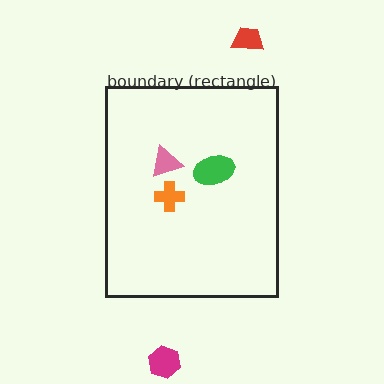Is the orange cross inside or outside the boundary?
Inside.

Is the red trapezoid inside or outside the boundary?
Outside.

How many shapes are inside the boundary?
3 inside, 2 outside.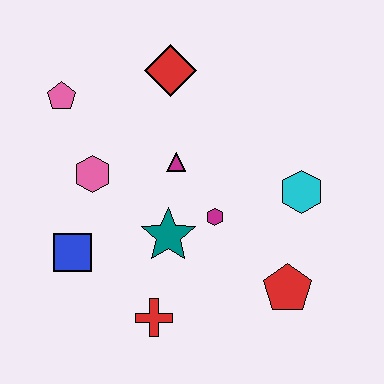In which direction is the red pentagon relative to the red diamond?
The red pentagon is below the red diamond.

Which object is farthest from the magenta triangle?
The red pentagon is farthest from the magenta triangle.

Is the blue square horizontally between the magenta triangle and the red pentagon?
No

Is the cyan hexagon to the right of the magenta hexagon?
Yes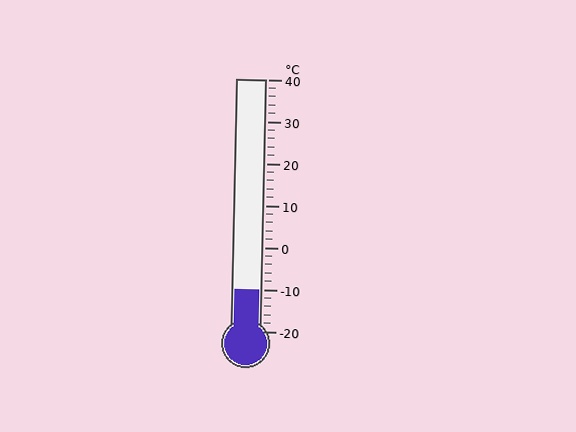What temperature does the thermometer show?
The thermometer shows approximately -10°C.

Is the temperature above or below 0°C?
The temperature is below 0°C.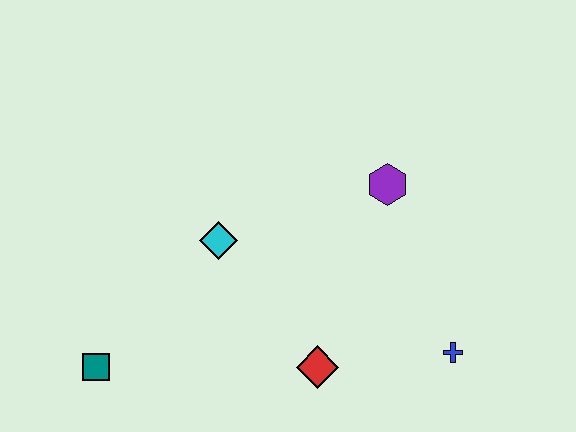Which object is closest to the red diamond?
The blue cross is closest to the red diamond.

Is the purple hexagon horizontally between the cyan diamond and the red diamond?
No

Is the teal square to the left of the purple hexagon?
Yes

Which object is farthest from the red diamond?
The teal square is farthest from the red diamond.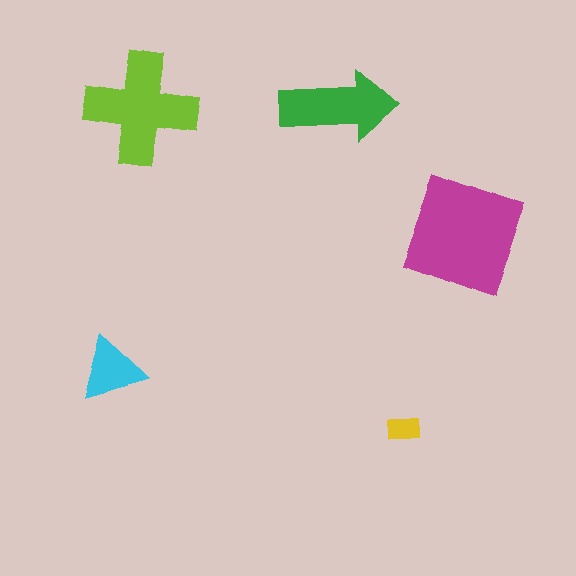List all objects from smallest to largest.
The yellow rectangle, the cyan triangle, the green arrow, the lime cross, the magenta square.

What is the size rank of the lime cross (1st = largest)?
2nd.